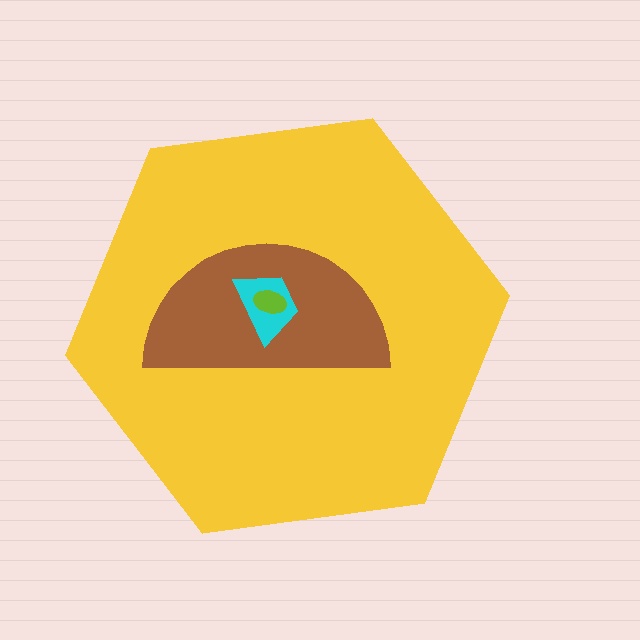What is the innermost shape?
The lime ellipse.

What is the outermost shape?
The yellow hexagon.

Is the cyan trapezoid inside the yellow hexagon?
Yes.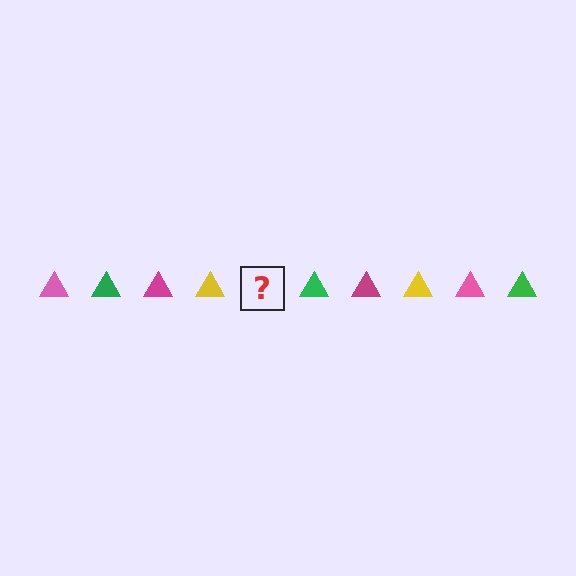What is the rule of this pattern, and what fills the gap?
The rule is that the pattern cycles through pink, green, magenta, yellow triangles. The gap should be filled with a pink triangle.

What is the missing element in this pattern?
The missing element is a pink triangle.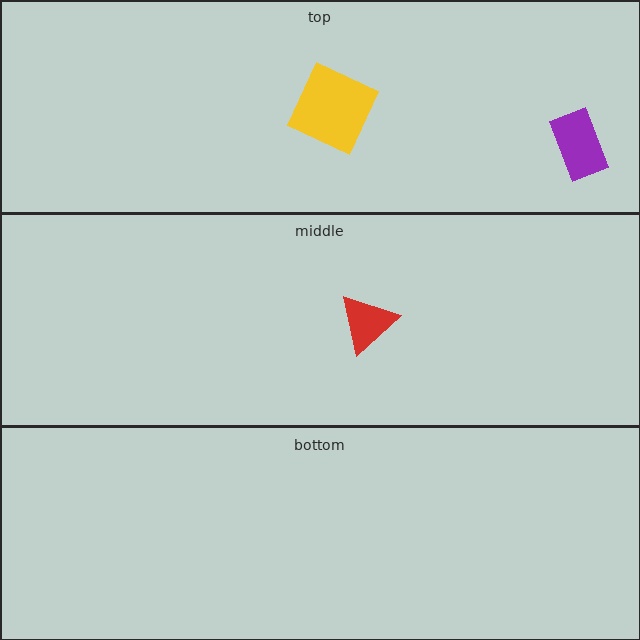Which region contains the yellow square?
The top region.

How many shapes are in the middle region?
1.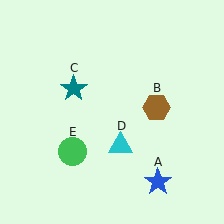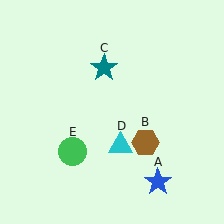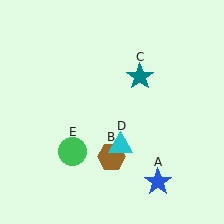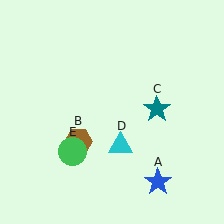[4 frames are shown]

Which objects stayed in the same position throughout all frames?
Blue star (object A) and cyan triangle (object D) and green circle (object E) remained stationary.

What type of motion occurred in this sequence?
The brown hexagon (object B), teal star (object C) rotated clockwise around the center of the scene.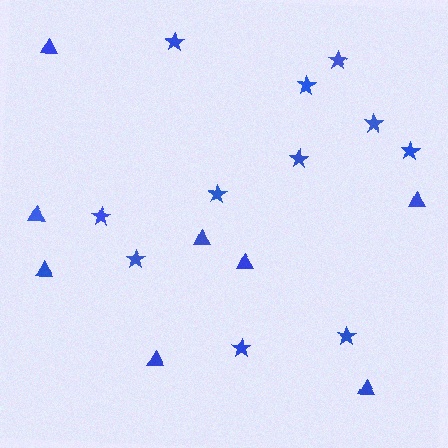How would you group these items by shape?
There are 2 groups: one group of stars (11) and one group of triangles (8).